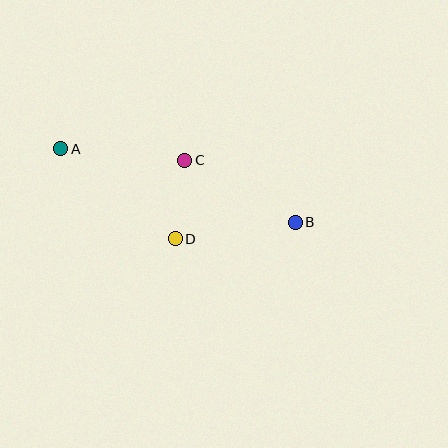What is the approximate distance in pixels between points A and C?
The distance between A and C is approximately 124 pixels.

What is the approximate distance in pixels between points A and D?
The distance between A and D is approximately 146 pixels.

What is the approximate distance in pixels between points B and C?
The distance between B and C is approximately 127 pixels.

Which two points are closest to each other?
Points C and D are closest to each other.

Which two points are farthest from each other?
Points A and B are farthest from each other.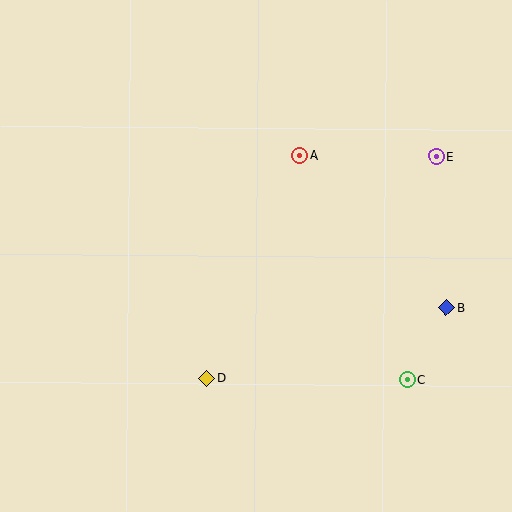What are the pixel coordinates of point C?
Point C is at (407, 380).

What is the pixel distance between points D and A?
The distance between D and A is 241 pixels.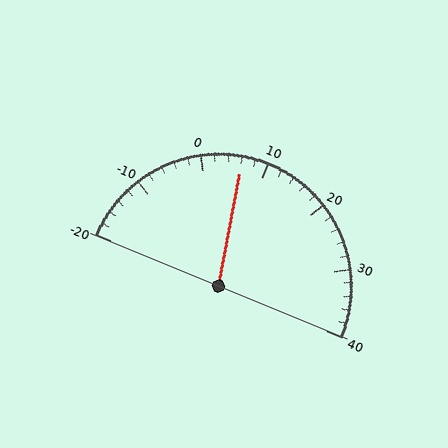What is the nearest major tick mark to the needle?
The nearest major tick mark is 10.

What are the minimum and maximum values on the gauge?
The gauge ranges from -20 to 40.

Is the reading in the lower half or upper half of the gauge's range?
The reading is in the lower half of the range (-20 to 40).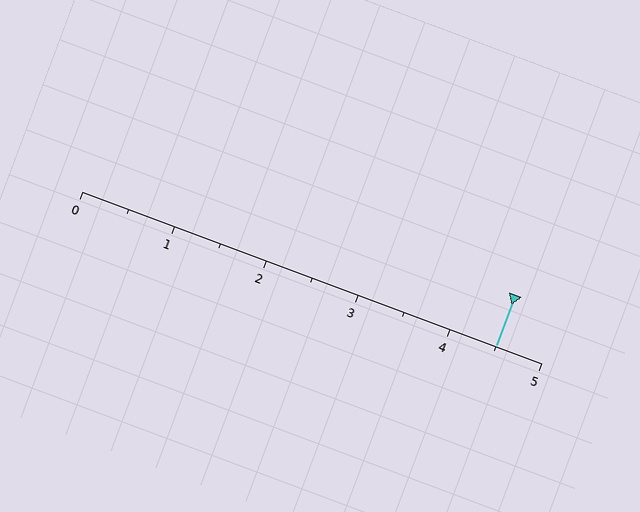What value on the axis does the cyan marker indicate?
The marker indicates approximately 4.5.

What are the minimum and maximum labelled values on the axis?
The axis runs from 0 to 5.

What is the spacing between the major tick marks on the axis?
The major ticks are spaced 1 apart.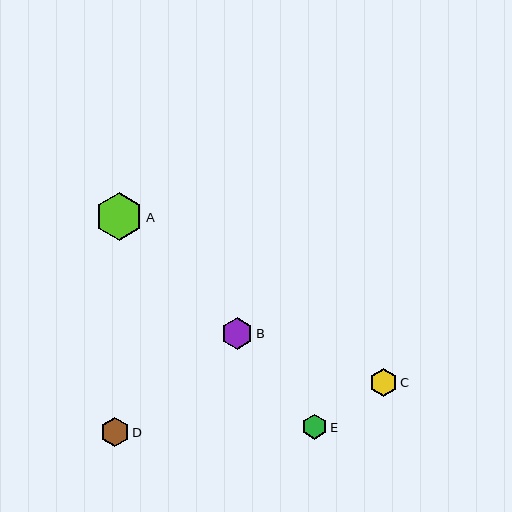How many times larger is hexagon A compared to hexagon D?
Hexagon A is approximately 1.7 times the size of hexagon D.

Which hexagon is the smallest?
Hexagon E is the smallest with a size of approximately 25 pixels.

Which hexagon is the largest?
Hexagon A is the largest with a size of approximately 48 pixels.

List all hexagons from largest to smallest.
From largest to smallest: A, B, D, C, E.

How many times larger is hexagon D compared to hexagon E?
Hexagon D is approximately 1.1 times the size of hexagon E.